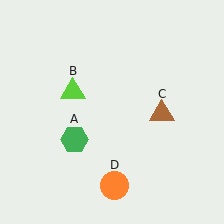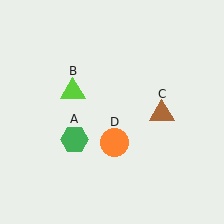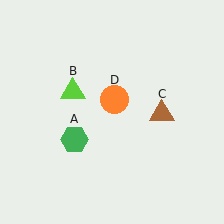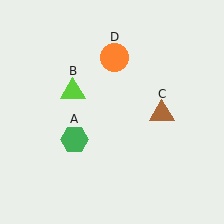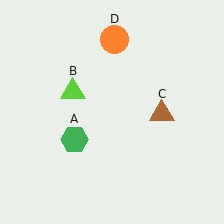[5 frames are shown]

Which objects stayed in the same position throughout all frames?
Green hexagon (object A) and lime triangle (object B) and brown triangle (object C) remained stationary.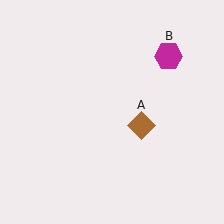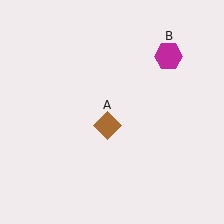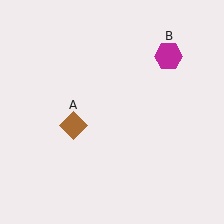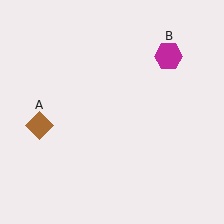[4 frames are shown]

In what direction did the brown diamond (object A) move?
The brown diamond (object A) moved left.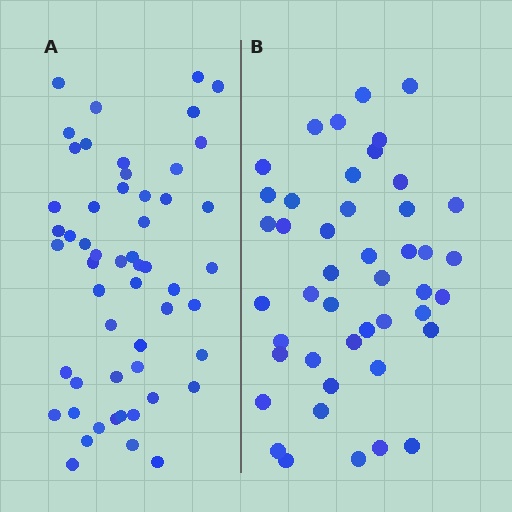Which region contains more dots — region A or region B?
Region A (the left region) has more dots.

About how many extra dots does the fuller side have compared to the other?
Region A has roughly 8 or so more dots than region B.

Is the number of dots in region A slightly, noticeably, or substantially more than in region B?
Region A has only slightly more — the two regions are fairly close. The ratio is roughly 1.2 to 1.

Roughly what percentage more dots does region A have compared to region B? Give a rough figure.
About 20% more.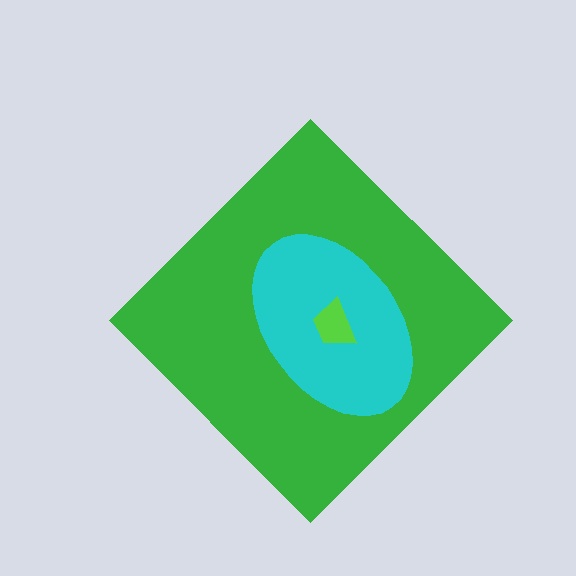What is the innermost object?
The lime trapezoid.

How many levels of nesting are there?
3.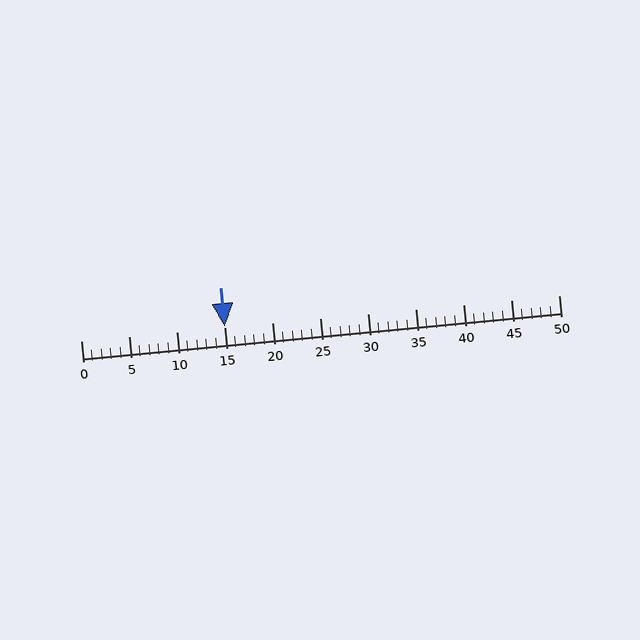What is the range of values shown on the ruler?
The ruler shows values from 0 to 50.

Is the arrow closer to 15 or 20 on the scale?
The arrow is closer to 15.